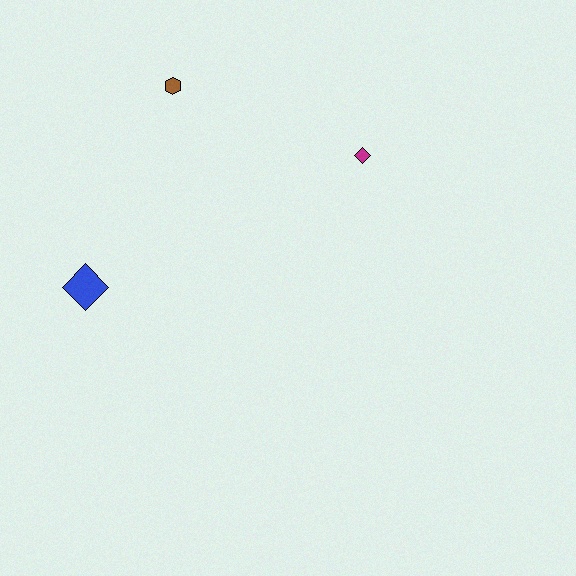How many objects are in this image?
There are 3 objects.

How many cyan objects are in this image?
There are no cyan objects.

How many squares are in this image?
There are no squares.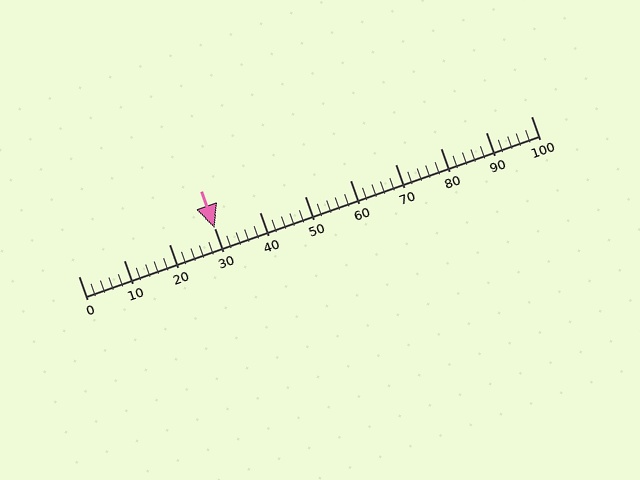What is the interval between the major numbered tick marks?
The major tick marks are spaced 10 units apart.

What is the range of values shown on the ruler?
The ruler shows values from 0 to 100.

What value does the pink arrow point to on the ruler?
The pink arrow points to approximately 30.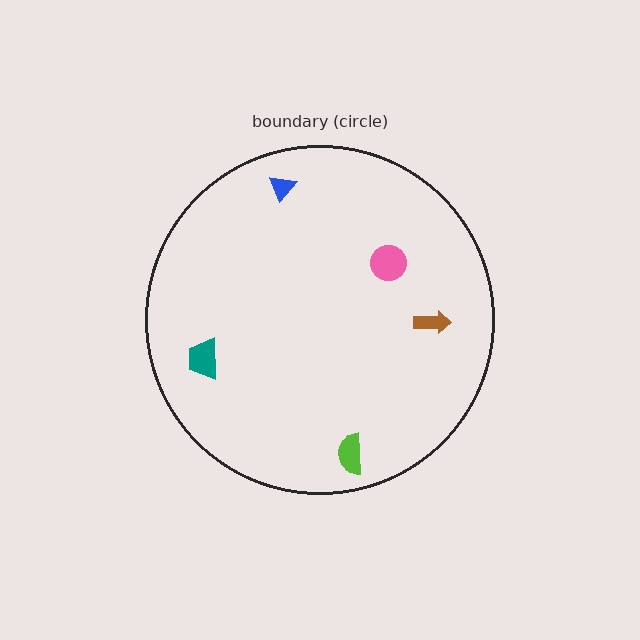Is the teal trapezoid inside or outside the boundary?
Inside.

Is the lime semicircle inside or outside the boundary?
Inside.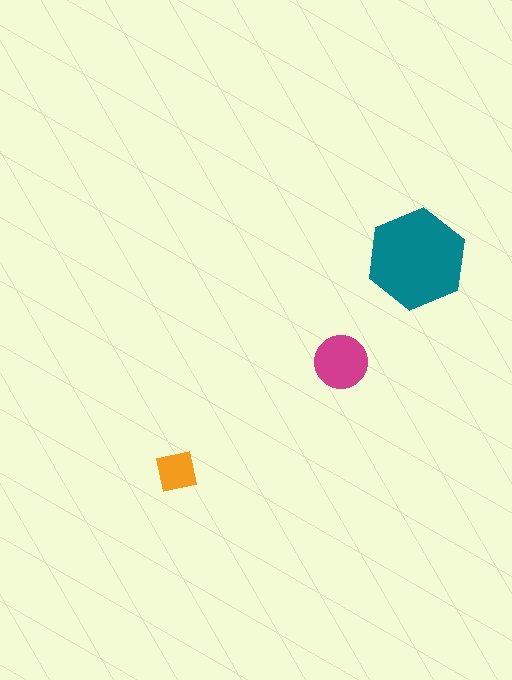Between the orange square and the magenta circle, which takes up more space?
The magenta circle.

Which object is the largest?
The teal hexagon.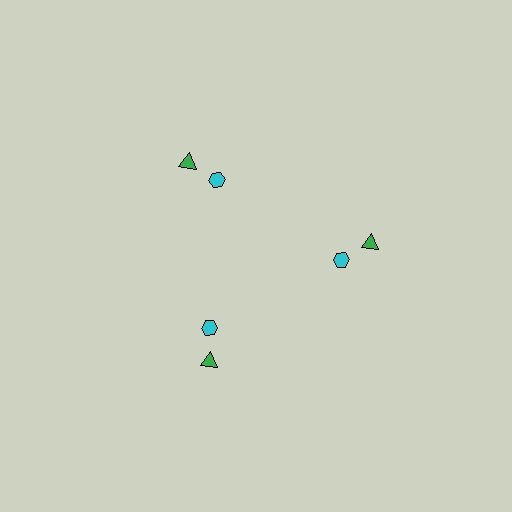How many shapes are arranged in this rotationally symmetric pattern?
There are 6 shapes, arranged in 3 groups of 2.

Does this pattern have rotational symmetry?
Yes, this pattern has 3-fold rotational symmetry. It looks the same after rotating 120 degrees around the center.